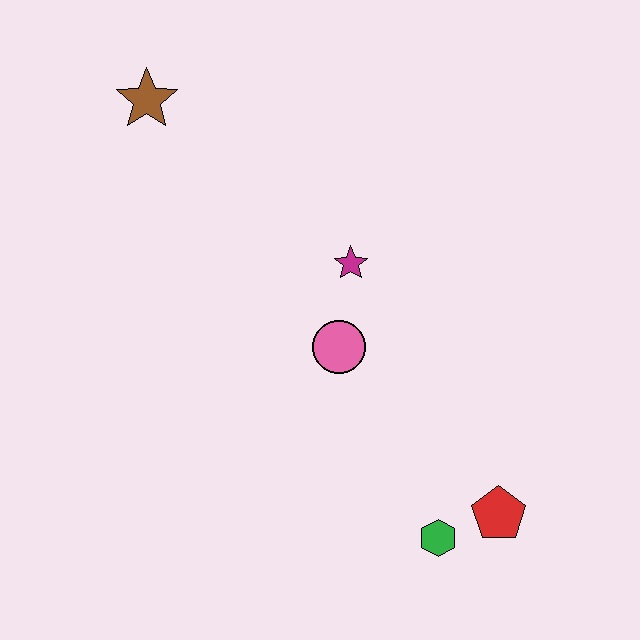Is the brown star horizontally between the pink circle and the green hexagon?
No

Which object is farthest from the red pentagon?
The brown star is farthest from the red pentagon.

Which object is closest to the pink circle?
The magenta star is closest to the pink circle.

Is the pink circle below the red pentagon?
No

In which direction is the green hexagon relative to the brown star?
The green hexagon is below the brown star.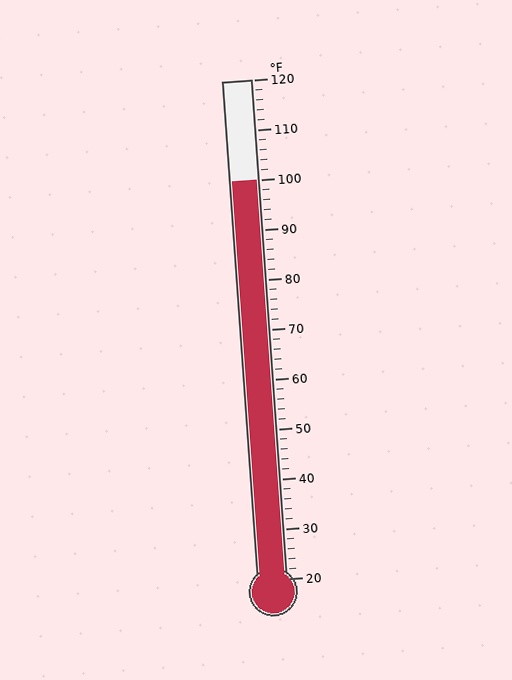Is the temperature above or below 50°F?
The temperature is above 50°F.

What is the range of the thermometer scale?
The thermometer scale ranges from 20°F to 120°F.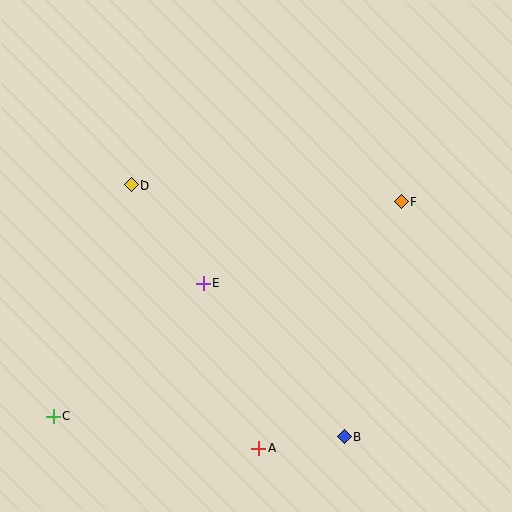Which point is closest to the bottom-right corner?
Point B is closest to the bottom-right corner.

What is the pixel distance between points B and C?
The distance between B and C is 292 pixels.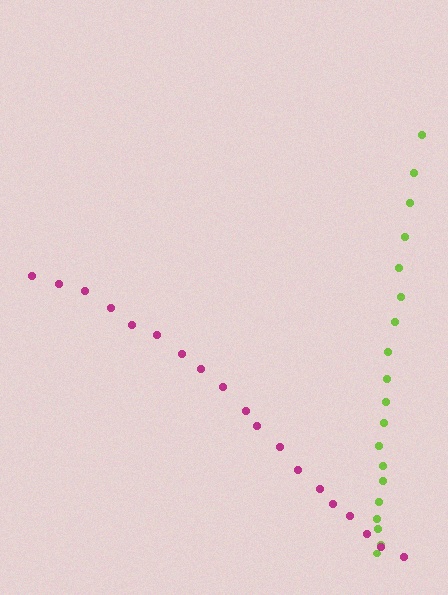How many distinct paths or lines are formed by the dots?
There are 2 distinct paths.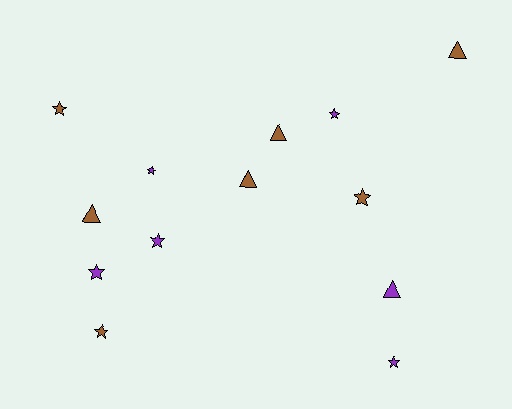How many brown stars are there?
There are 3 brown stars.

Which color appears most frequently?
Brown, with 7 objects.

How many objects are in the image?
There are 13 objects.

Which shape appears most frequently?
Star, with 8 objects.